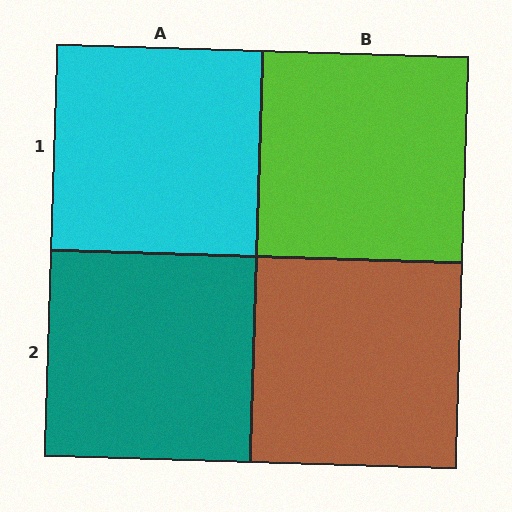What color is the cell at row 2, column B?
Brown.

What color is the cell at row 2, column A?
Teal.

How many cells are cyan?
1 cell is cyan.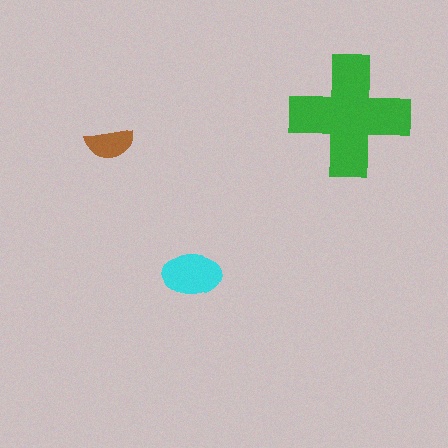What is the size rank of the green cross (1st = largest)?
1st.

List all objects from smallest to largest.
The brown semicircle, the cyan ellipse, the green cross.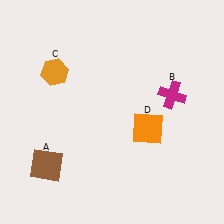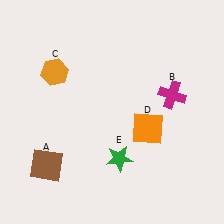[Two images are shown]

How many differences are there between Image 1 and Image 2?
There is 1 difference between the two images.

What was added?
A green star (E) was added in Image 2.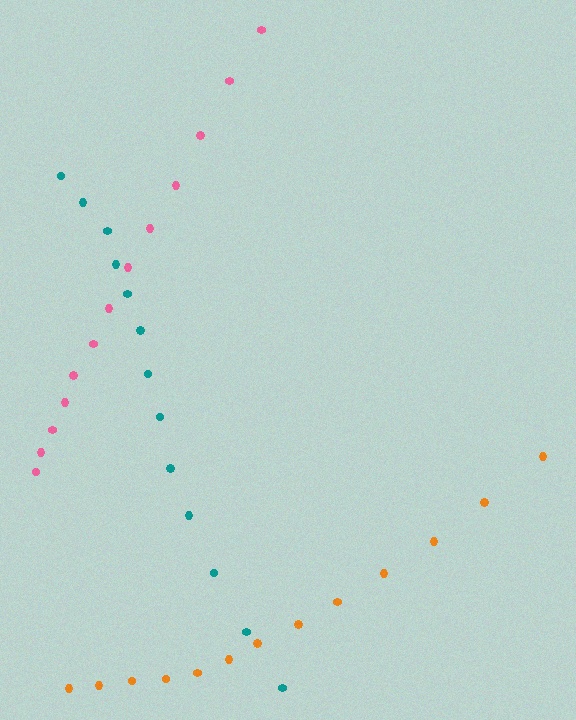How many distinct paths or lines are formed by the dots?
There are 3 distinct paths.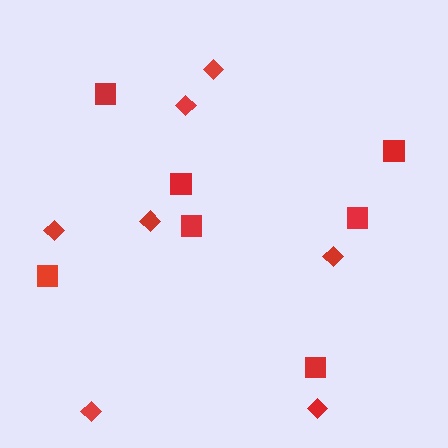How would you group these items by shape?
There are 2 groups: one group of diamonds (7) and one group of squares (7).